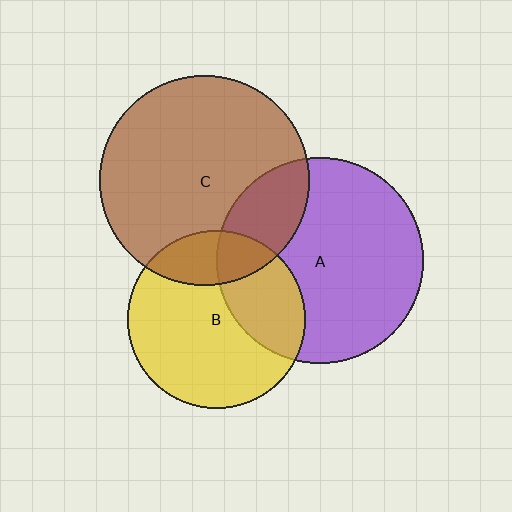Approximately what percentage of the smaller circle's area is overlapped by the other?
Approximately 30%.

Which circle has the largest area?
Circle C (brown).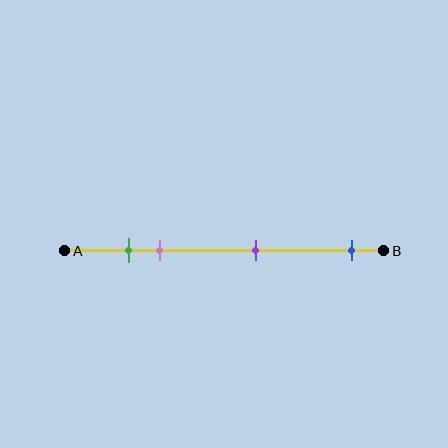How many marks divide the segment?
There are 4 marks dividing the segment.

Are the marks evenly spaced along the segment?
No, the marks are not evenly spaced.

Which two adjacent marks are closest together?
The green and pink marks are the closest adjacent pair.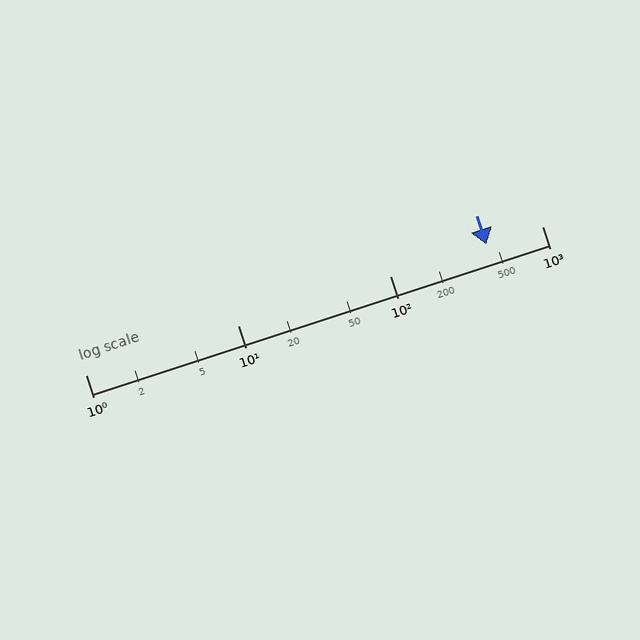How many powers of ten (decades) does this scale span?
The scale spans 3 decades, from 1 to 1000.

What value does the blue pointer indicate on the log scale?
The pointer indicates approximately 430.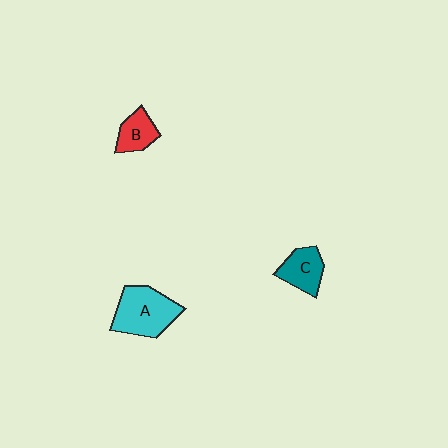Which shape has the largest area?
Shape A (cyan).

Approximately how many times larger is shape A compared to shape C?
Approximately 1.7 times.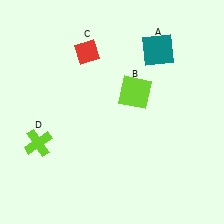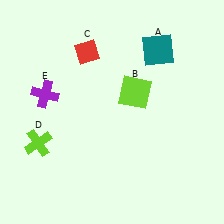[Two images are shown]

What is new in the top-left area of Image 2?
A purple cross (E) was added in the top-left area of Image 2.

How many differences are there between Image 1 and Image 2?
There is 1 difference between the two images.